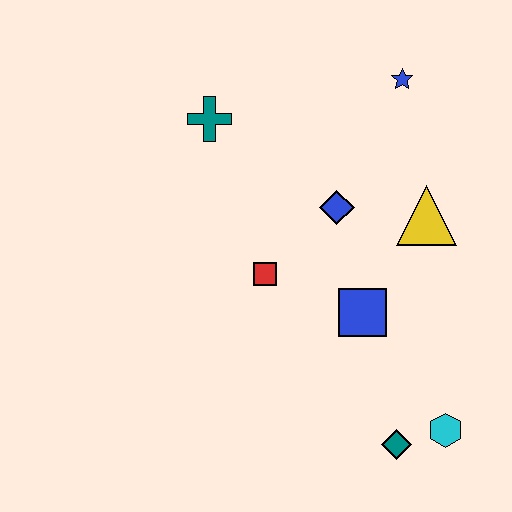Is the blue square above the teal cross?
No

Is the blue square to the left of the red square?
No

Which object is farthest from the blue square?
The teal cross is farthest from the blue square.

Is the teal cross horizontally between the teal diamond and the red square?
No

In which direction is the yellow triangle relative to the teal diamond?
The yellow triangle is above the teal diamond.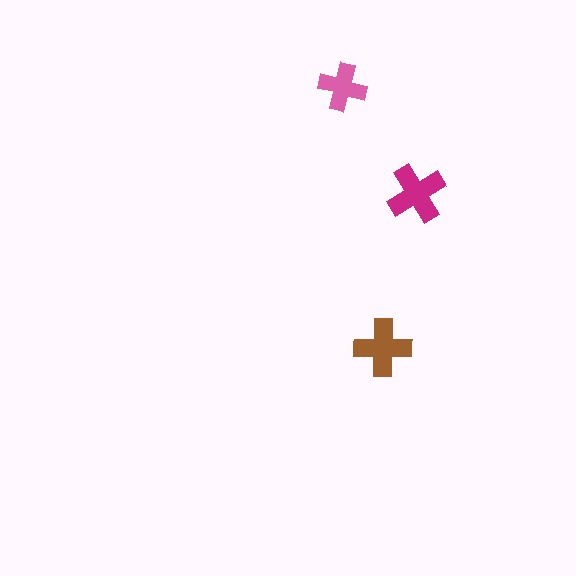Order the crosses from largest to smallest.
the magenta one, the brown one, the pink one.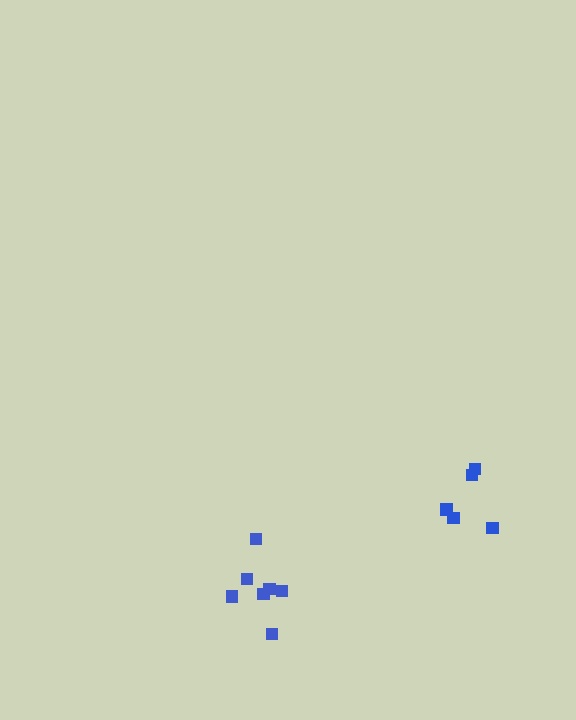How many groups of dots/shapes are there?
There are 2 groups.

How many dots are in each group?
Group 1: 5 dots, Group 2: 7 dots (12 total).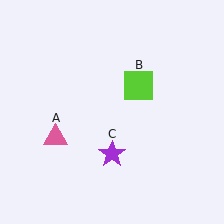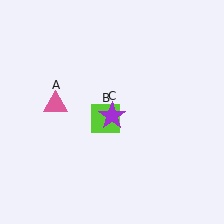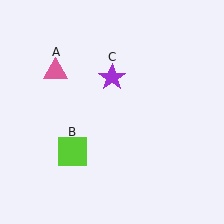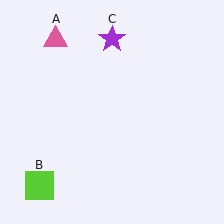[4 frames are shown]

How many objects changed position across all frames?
3 objects changed position: pink triangle (object A), lime square (object B), purple star (object C).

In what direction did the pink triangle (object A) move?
The pink triangle (object A) moved up.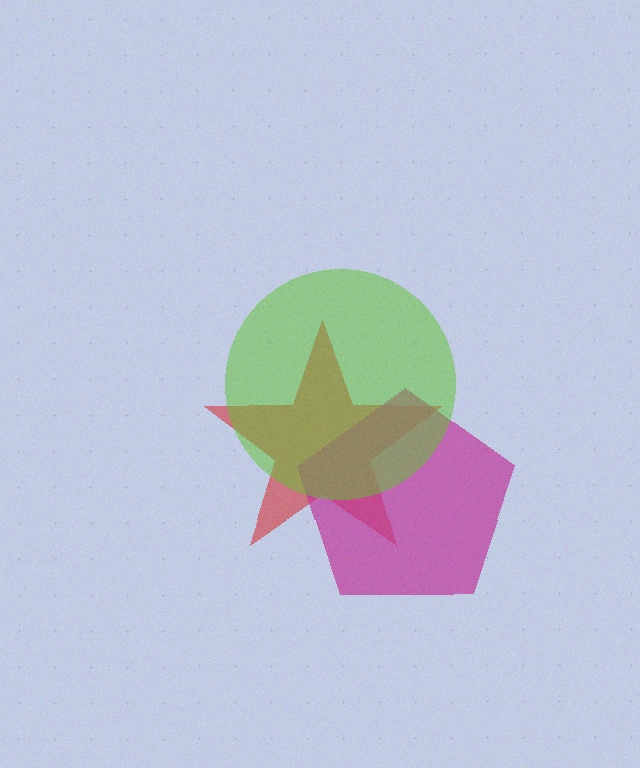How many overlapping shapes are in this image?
There are 3 overlapping shapes in the image.